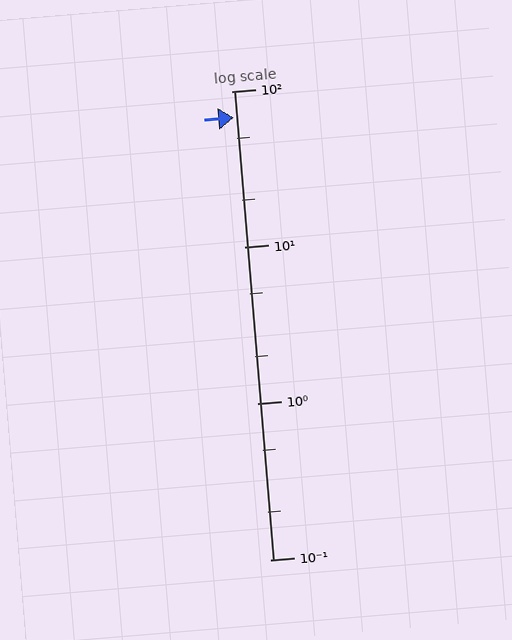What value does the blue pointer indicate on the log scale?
The pointer indicates approximately 68.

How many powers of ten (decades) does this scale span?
The scale spans 3 decades, from 0.1 to 100.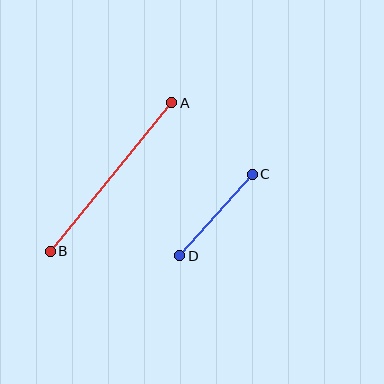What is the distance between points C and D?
The distance is approximately 109 pixels.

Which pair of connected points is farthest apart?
Points A and B are farthest apart.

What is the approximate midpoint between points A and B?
The midpoint is at approximately (111, 177) pixels.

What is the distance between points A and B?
The distance is approximately 192 pixels.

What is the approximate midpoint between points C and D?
The midpoint is at approximately (216, 215) pixels.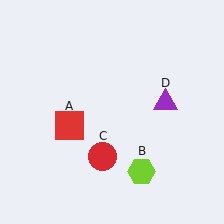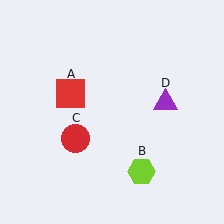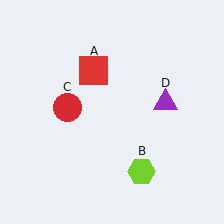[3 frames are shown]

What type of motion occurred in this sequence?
The red square (object A), red circle (object C) rotated clockwise around the center of the scene.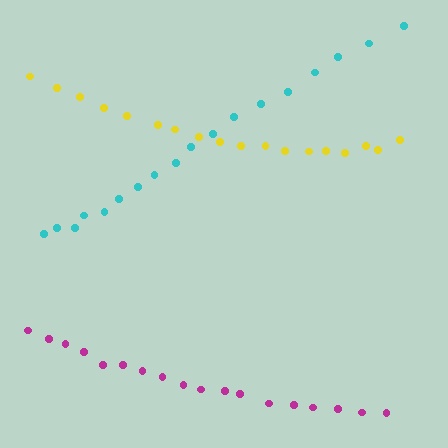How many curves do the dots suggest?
There are 3 distinct paths.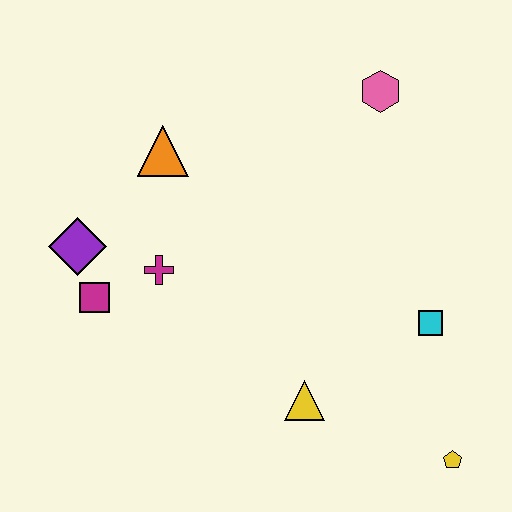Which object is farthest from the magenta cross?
The yellow pentagon is farthest from the magenta cross.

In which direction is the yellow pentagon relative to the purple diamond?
The yellow pentagon is to the right of the purple diamond.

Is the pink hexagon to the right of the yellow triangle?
Yes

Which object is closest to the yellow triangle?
The cyan square is closest to the yellow triangle.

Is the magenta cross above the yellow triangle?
Yes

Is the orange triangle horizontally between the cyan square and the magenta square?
Yes